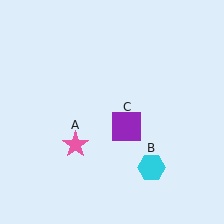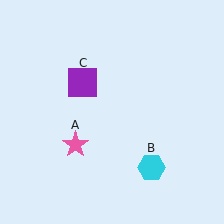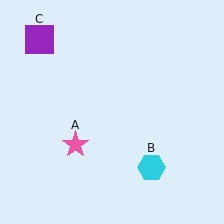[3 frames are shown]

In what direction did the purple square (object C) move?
The purple square (object C) moved up and to the left.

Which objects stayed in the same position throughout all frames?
Pink star (object A) and cyan hexagon (object B) remained stationary.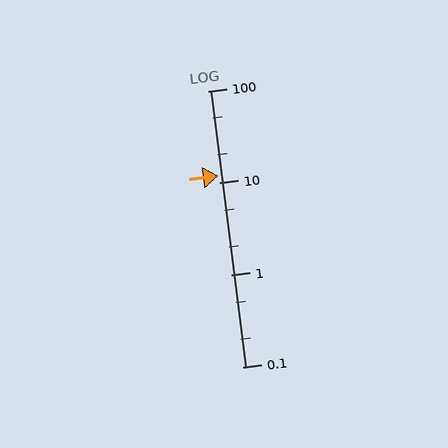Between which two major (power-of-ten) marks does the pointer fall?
The pointer is between 10 and 100.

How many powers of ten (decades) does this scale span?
The scale spans 3 decades, from 0.1 to 100.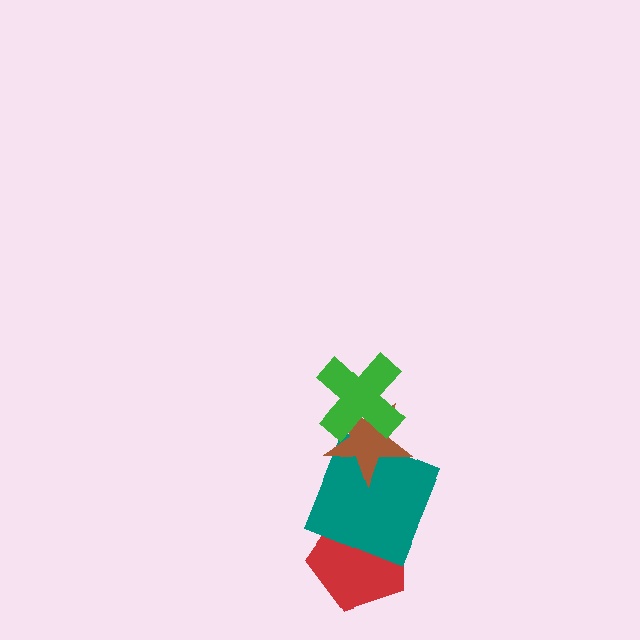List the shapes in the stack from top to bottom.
From top to bottom: the green cross, the brown star, the teal square, the red pentagon.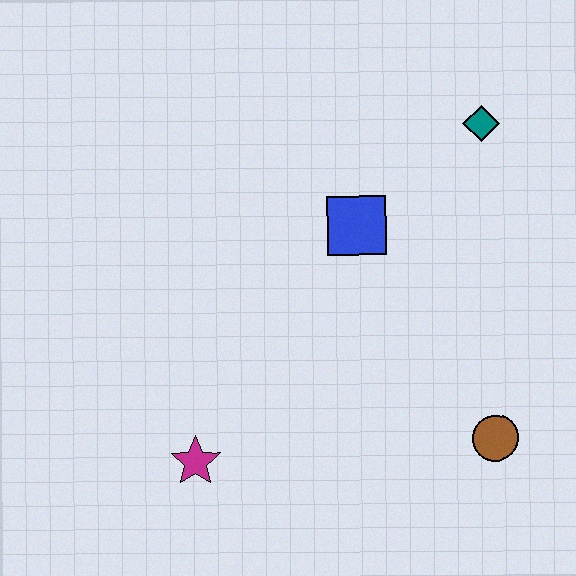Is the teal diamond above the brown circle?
Yes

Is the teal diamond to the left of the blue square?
No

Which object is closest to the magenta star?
The blue square is closest to the magenta star.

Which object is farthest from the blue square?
The magenta star is farthest from the blue square.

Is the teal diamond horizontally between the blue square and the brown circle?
Yes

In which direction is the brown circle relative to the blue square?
The brown circle is below the blue square.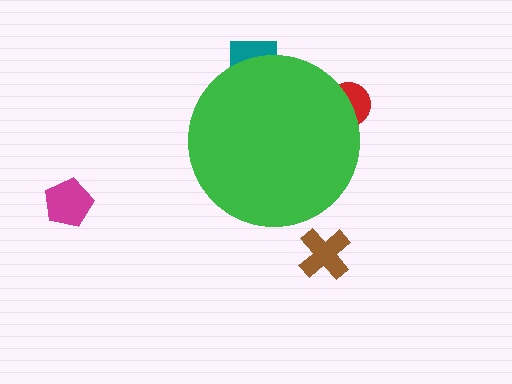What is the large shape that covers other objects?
A green circle.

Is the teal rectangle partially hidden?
Yes, the teal rectangle is partially hidden behind the green circle.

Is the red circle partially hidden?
Yes, the red circle is partially hidden behind the green circle.